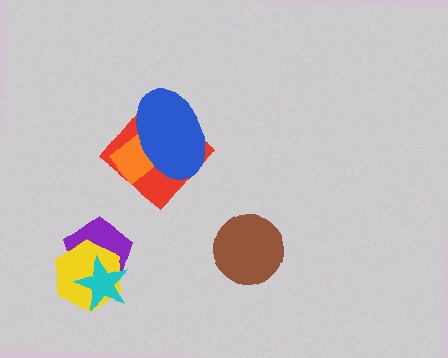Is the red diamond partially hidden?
Yes, it is partially covered by another shape.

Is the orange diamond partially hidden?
Yes, it is partially covered by another shape.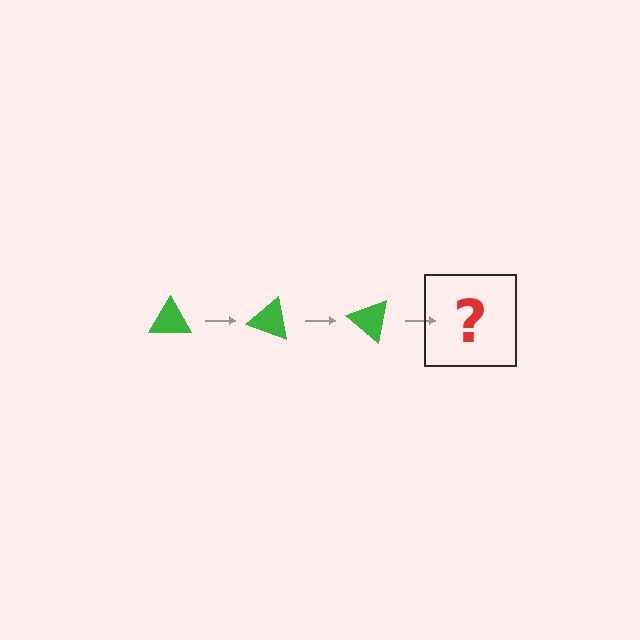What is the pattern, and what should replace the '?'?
The pattern is that the triangle rotates 20 degrees each step. The '?' should be a green triangle rotated 60 degrees.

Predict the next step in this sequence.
The next step is a green triangle rotated 60 degrees.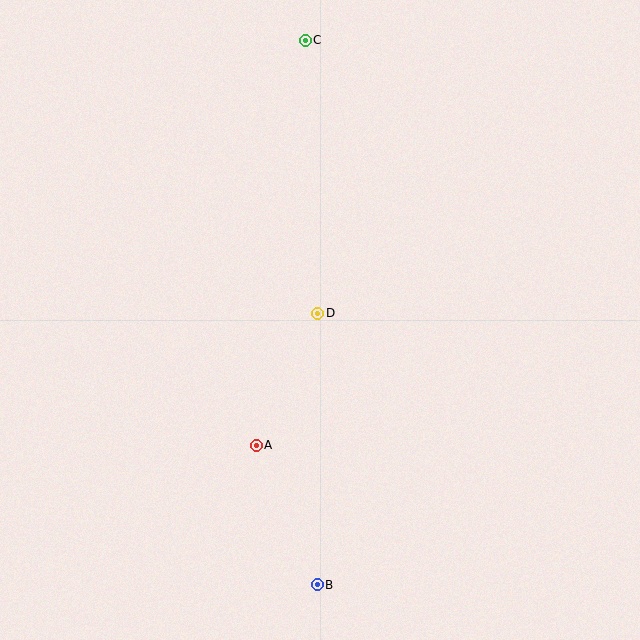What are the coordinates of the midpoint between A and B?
The midpoint between A and B is at (287, 515).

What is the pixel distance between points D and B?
The distance between D and B is 271 pixels.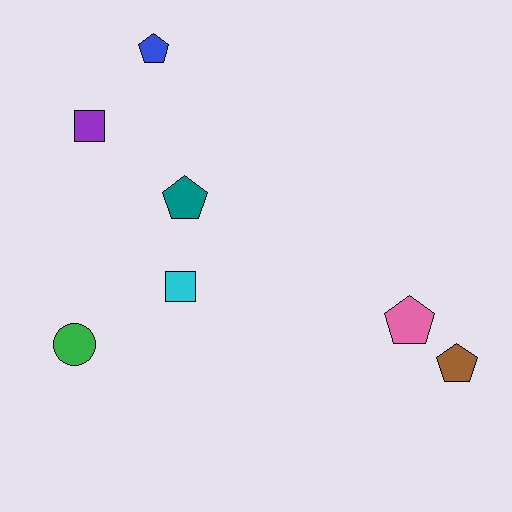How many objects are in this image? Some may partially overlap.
There are 7 objects.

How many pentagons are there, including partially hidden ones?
There are 4 pentagons.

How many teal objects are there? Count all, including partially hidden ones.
There is 1 teal object.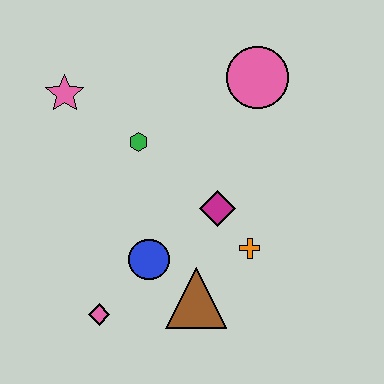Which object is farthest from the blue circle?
The pink circle is farthest from the blue circle.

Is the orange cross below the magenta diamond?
Yes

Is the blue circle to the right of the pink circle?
No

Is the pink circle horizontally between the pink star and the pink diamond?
No